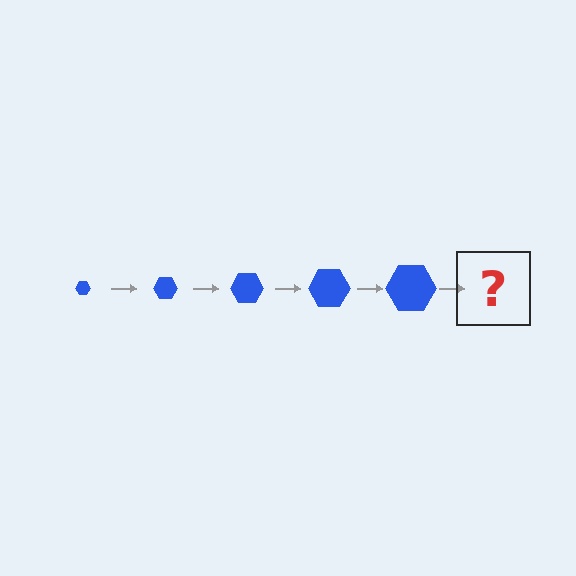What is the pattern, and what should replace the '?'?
The pattern is that the hexagon gets progressively larger each step. The '?' should be a blue hexagon, larger than the previous one.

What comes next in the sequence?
The next element should be a blue hexagon, larger than the previous one.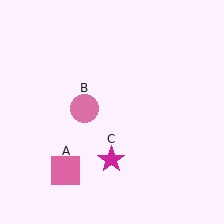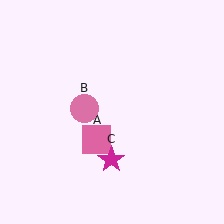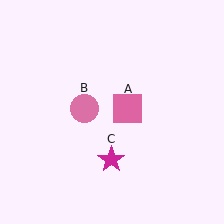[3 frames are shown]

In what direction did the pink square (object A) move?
The pink square (object A) moved up and to the right.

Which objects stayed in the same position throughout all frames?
Pink circle (object B) and magenta star (object C) remained stationary.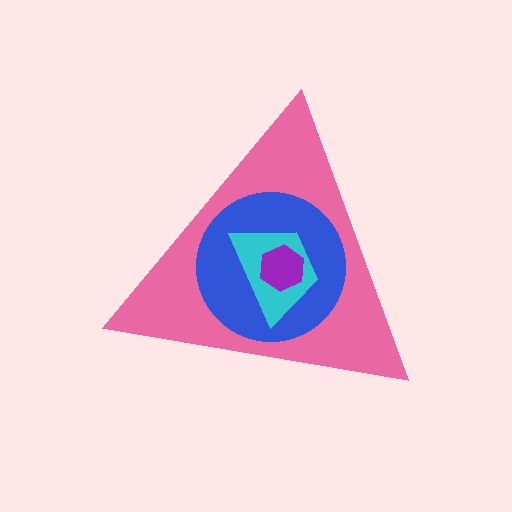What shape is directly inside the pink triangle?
The blue circle.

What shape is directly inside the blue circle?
The cyan trapezoid.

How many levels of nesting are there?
4.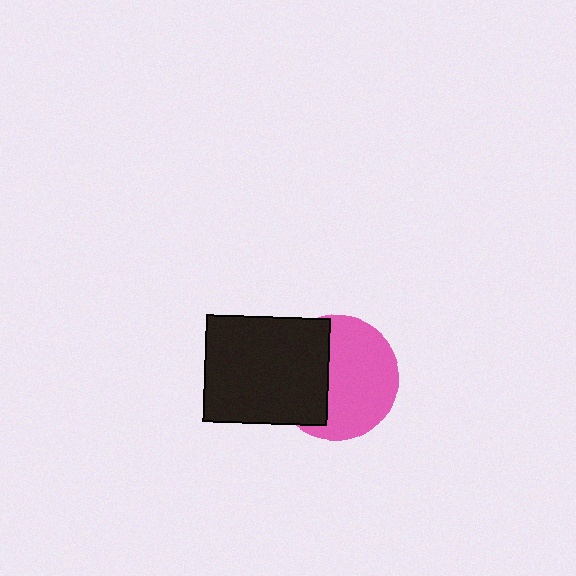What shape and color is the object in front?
The object in front is a black rectangle.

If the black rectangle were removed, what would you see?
You would see the complete pink circle.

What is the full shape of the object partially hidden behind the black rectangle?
The partially hidden object is a pink circle.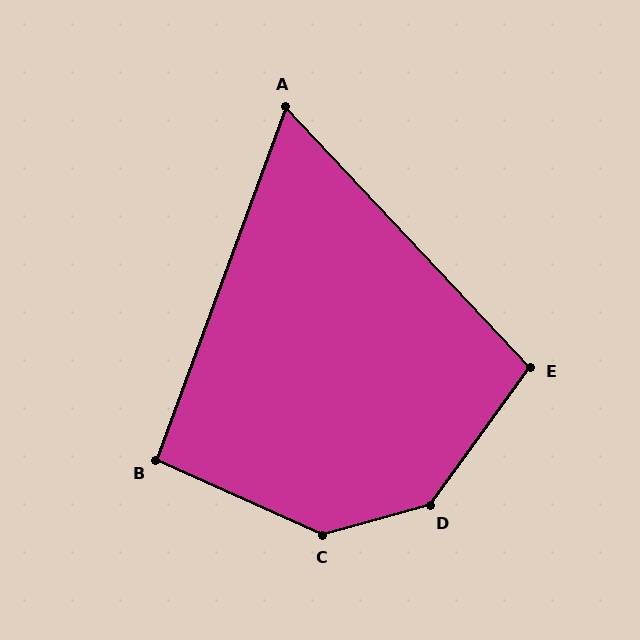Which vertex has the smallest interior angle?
A, at approximately 63 degrees.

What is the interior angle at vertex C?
Approximately 140 degrees (obtuse).